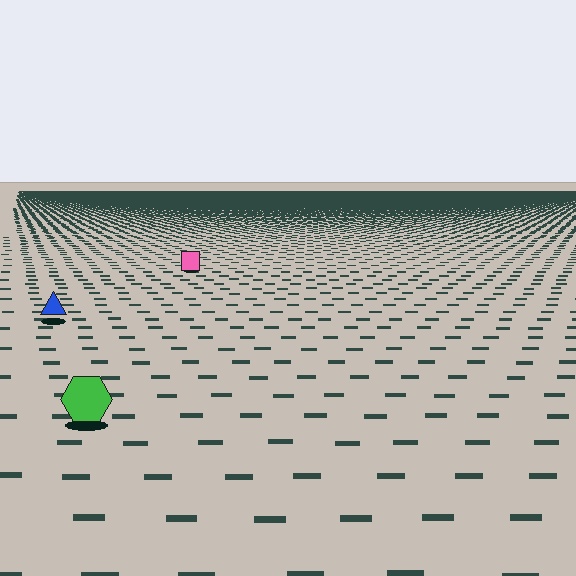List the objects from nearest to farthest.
From nearest to farthest: the green hexagon, the blue triangle, the pink square.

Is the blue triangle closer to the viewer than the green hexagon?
No. The green hexagon is closer — you can tell from the texture gradient: the ground texture is coarser near it.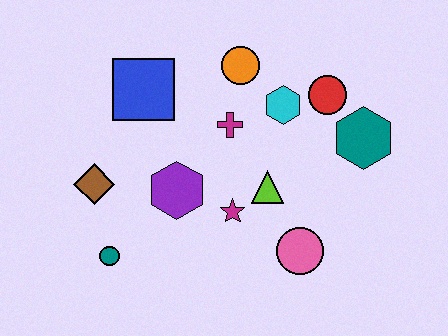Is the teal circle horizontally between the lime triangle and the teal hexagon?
No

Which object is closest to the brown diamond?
The teal circle is closest to the brown diamond.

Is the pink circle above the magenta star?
No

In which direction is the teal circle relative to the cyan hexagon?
The teal circle is to the left of the cyan hexagon.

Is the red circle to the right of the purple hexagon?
Yes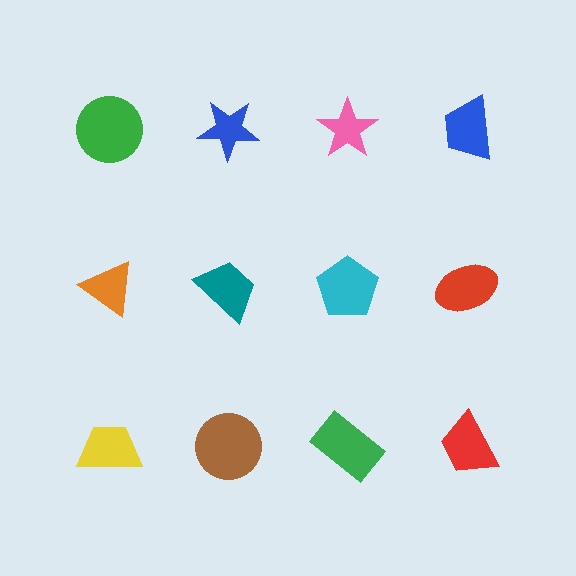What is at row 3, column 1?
A yellow trapezoid.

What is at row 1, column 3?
A pink star.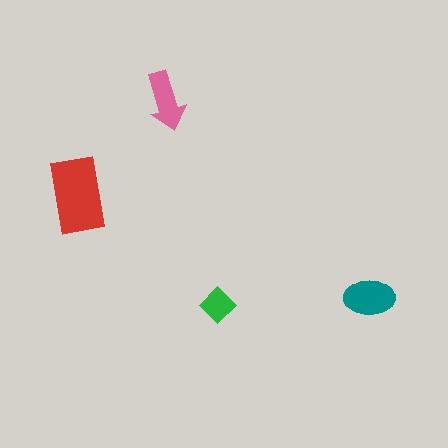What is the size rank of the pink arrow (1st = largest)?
3rd.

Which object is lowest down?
The green diamond is bottommost.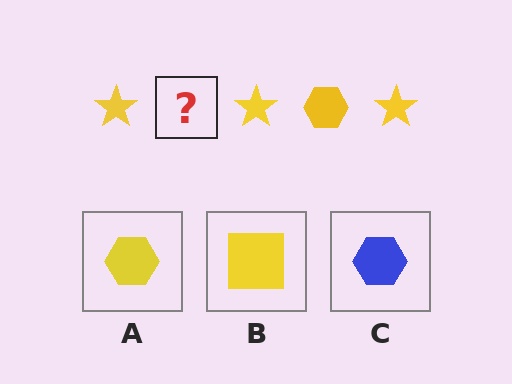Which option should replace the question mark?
Option A.